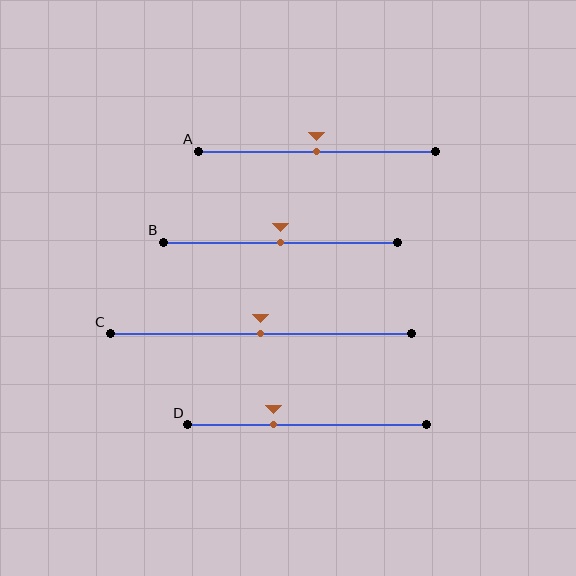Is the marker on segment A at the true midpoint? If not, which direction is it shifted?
Yes, the marker on segment A is at the true midpoint.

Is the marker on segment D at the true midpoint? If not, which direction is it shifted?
No, the marker on segment D is shifted to the left by about 14% of the segment length.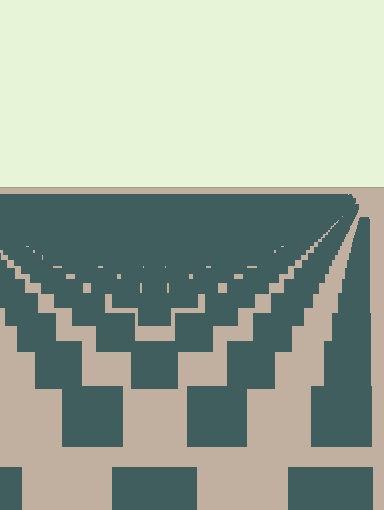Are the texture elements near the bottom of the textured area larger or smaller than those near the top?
Larger. Near the bottom, elements are closer to the viewer and appear at a bigger on-screen size.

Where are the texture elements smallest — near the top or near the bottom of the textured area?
Near the top.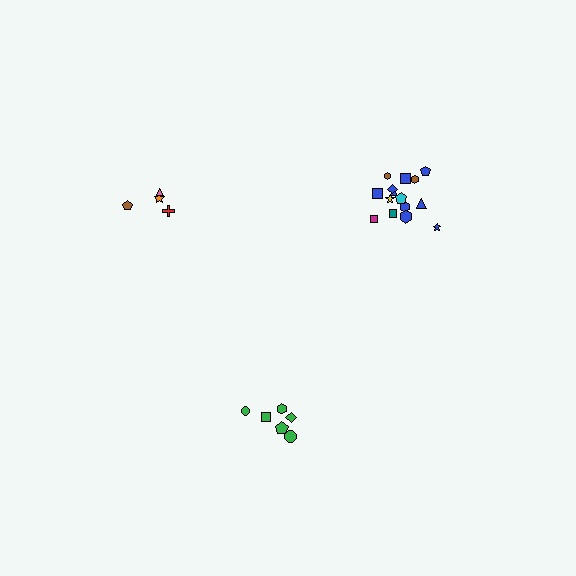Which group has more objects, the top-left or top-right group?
The top-right group.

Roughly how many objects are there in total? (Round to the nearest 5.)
Roughly 25 objects in total.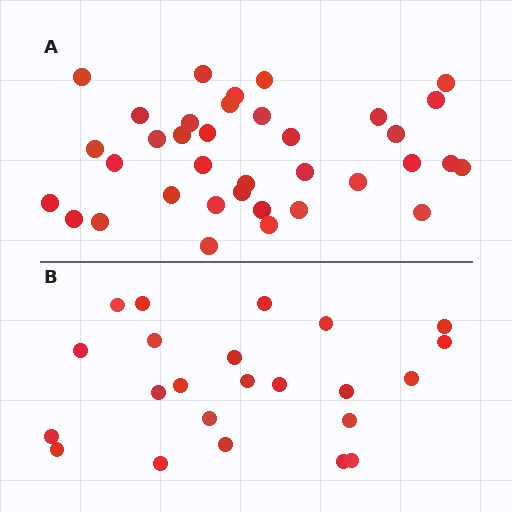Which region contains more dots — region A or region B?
Region A (the top region) has more dots.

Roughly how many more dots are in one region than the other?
Region A has approximately 15 more dots than region B.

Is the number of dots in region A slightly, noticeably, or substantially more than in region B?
Region A has substantially more. The ratio is roughly 1.6 to 1.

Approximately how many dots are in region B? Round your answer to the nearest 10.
About 20 dots. (The exact count is 23, which rounds to 20.)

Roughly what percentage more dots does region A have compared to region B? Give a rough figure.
About 55% more.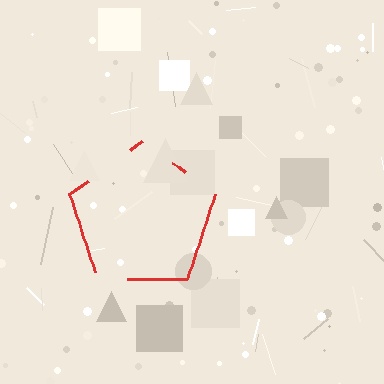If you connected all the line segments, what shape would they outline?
They would outline a pentagon.